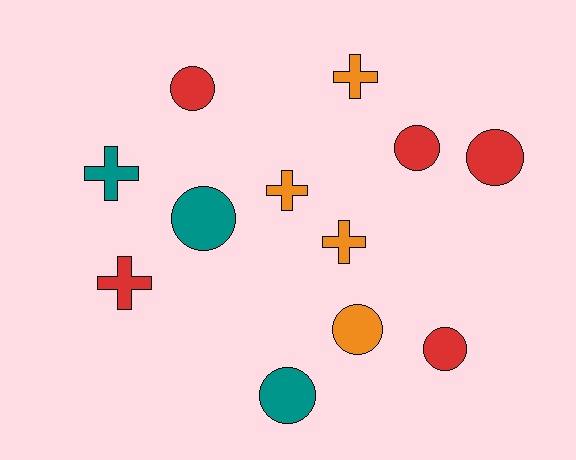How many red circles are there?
There are 4 red circles.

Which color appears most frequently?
Red, with 5 objects.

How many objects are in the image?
There are 12 objects.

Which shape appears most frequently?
Circle, with 7 objects.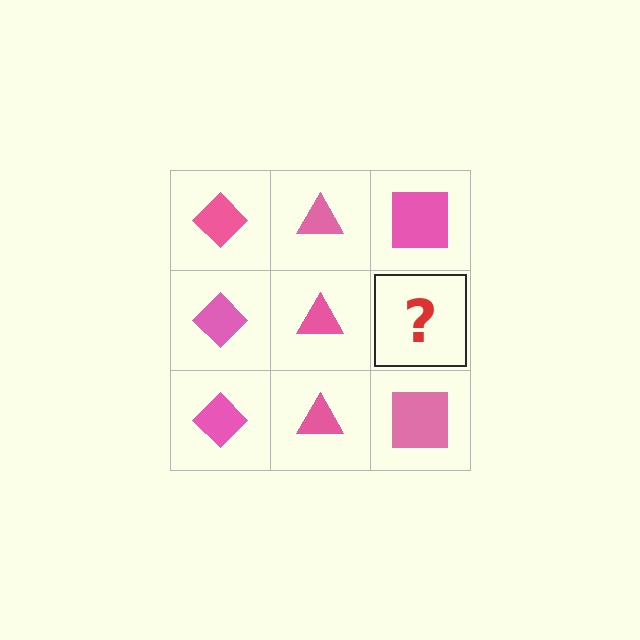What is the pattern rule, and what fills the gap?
The rule is that each column has a consistent shape. The gap should be filled with a pink square.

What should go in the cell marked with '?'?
The missing cell should contain a pink square.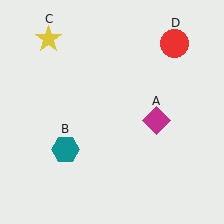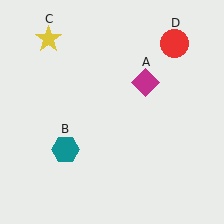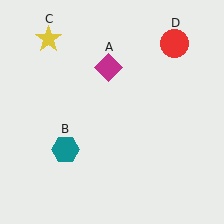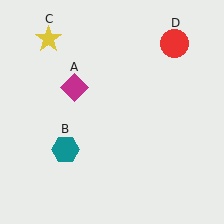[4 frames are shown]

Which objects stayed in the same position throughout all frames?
Teal hexagon (object B) and yellow star (object C) and red circle (object D) remained stationary.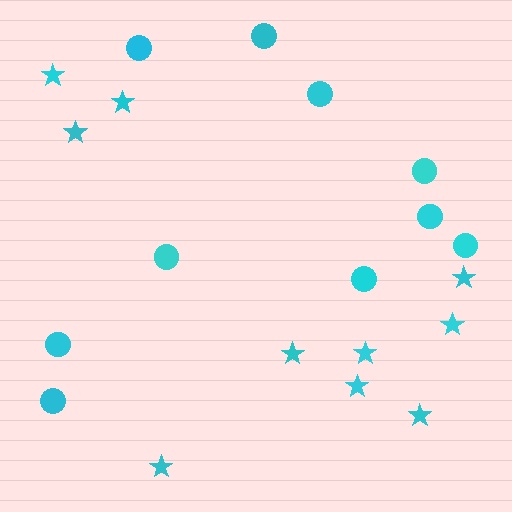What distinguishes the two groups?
There are 2 groups: one group of stars (10) and one group of circles (10).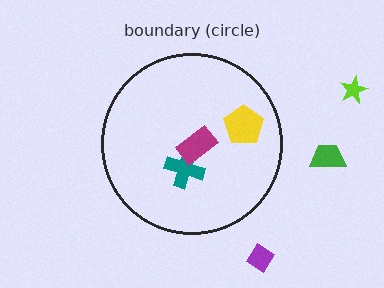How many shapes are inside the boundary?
3 inside, 3 outside.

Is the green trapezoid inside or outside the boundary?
Outside.